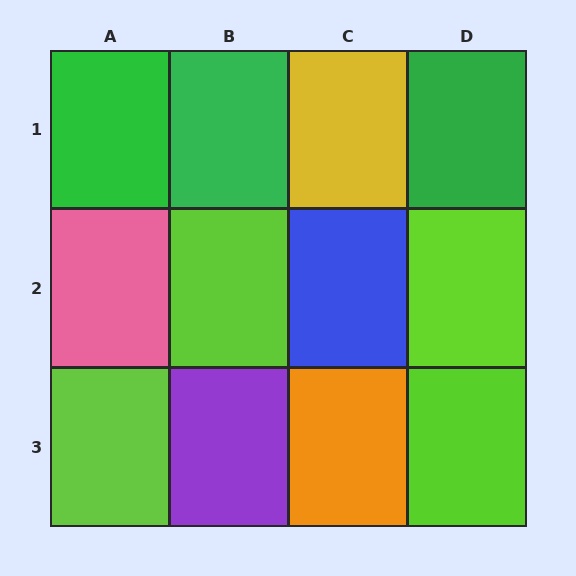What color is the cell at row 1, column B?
Green.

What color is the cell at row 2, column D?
Lime.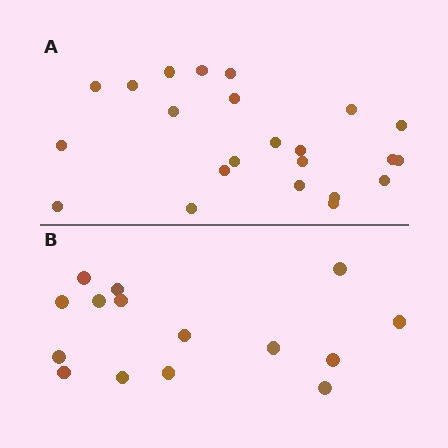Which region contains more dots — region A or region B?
Region A (the top region) has more dots.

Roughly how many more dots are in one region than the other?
Region A has roughly 8 or so more dots than region B.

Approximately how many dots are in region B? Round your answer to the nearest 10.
About 20 dots. (The exact count is 15, which rounds to 20.)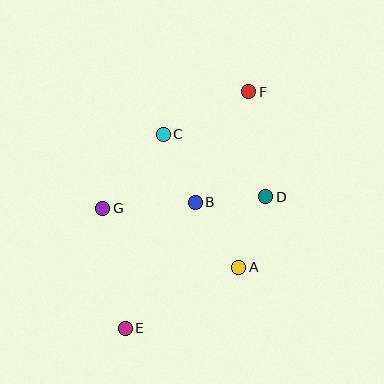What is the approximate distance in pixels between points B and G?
The distance between B and G is approximately 93 pixels.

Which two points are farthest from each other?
Points E and F are farthest from each other.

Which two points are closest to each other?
Points B and D are closest to each other.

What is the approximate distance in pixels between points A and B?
The distance between A and B is approximately 78 pixels.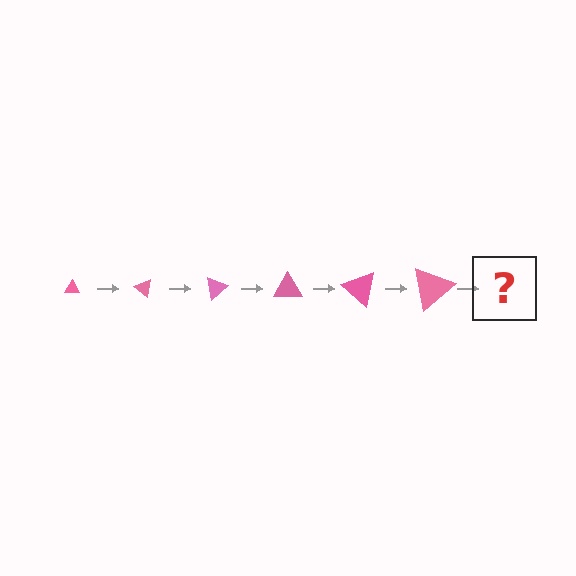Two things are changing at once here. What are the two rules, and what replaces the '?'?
The two rules are that the triangle grows larger each step and it rotates 40 degrees each step. The '?' should be a triangle, larger than the previous one and rotated 240 degrees from the start.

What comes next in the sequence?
The next element should be a triangle, larger than the previous one and rotated 240 degrees from the start.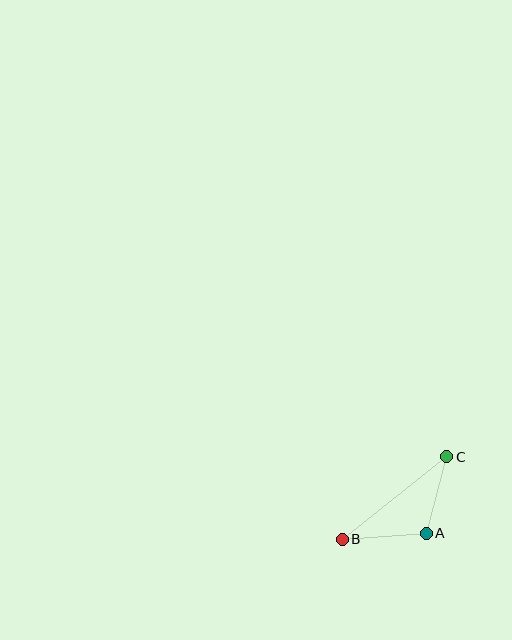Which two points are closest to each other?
Points A and C are closest to each other.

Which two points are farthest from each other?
Points B and C are farthest from each other.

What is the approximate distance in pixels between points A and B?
The distance between A and B is approximately 84 pixels.